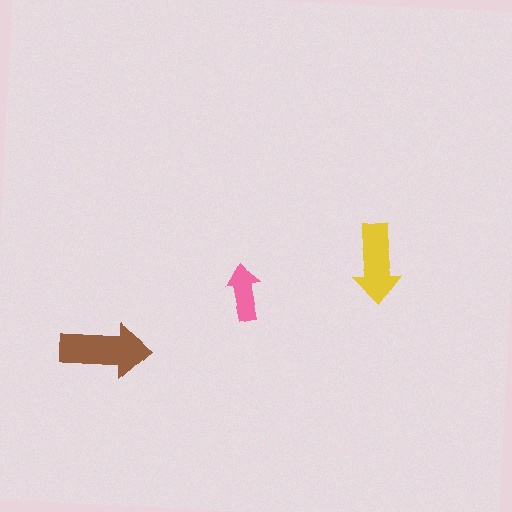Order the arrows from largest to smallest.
the brown one, the yellow one, the pink one.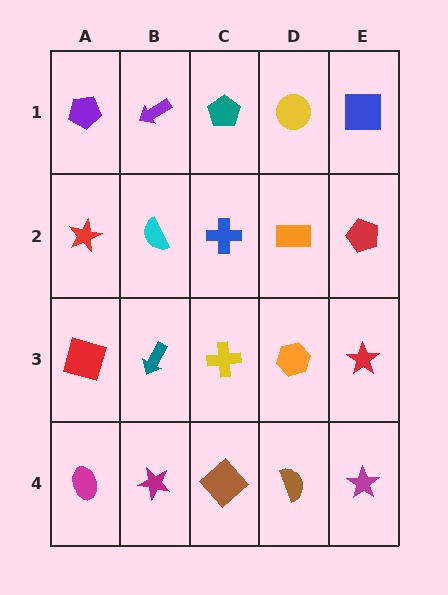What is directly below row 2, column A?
A red square.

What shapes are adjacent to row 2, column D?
A yellow circle (row 1, column D), an orange hexagon (row 3, column D), a blue cross (row 2, column C), a red pentagon (row 2, column E).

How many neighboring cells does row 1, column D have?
3.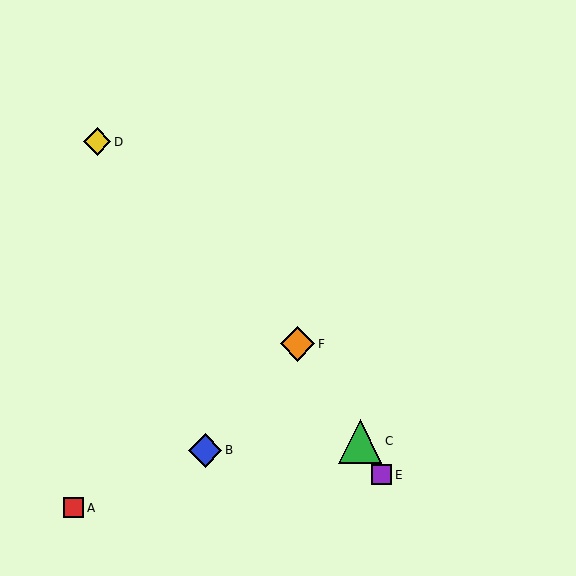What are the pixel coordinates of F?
Object F is at (297, 344).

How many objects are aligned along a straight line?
3 objects (C, E, F) are aligned along a straight line.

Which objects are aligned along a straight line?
Objects C, E, F are aligned along a straight line.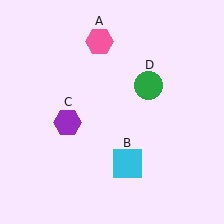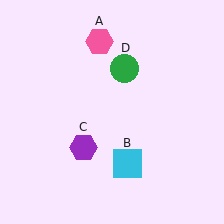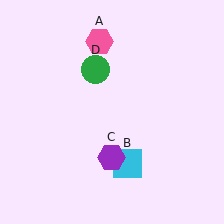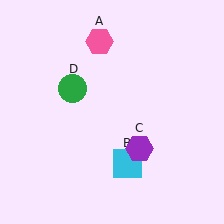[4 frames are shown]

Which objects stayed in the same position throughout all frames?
Pink hexagon (object A) and cyan square (object B) remained stationary.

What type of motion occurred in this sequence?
The purple hexagon (object C), green circle (object D) rotated counterclockwise around the center of the scene.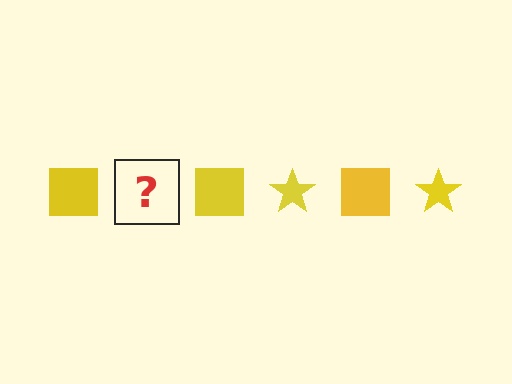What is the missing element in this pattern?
The missing element is a yellow star.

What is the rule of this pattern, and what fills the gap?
The rule is that the pattern cycles through square, star shapes in yellow. The gap should be filled with a yellow star.